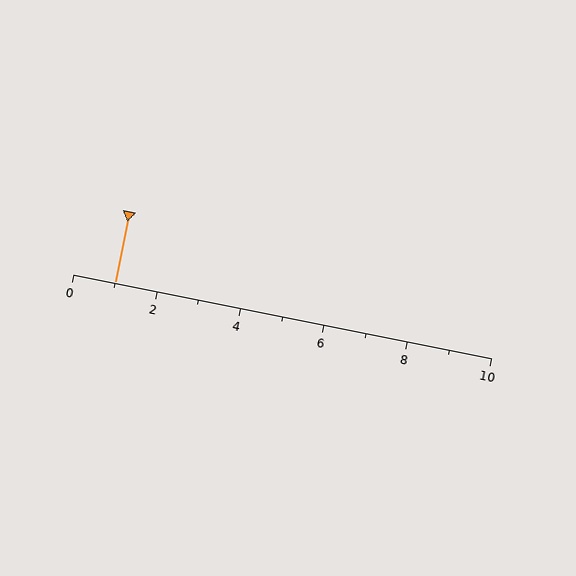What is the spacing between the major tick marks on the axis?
The major ticks are spaced 2 apart.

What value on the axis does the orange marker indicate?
The marker indicates approximately 1.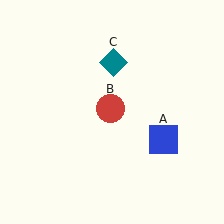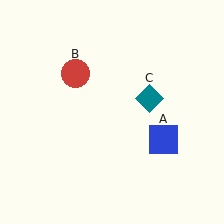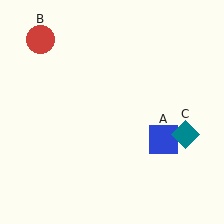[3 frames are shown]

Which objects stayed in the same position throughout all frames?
Blue square (object A) remained stationary.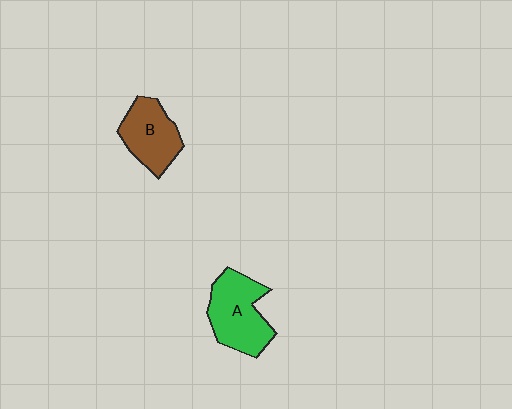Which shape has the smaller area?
Shape B (brown).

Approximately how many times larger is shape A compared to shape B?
Approximately 1.2 times.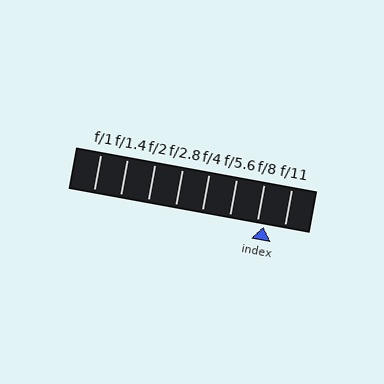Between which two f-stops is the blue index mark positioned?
The index mark is between f/8 and f/11.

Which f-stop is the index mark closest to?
The index mark is closest to f/8.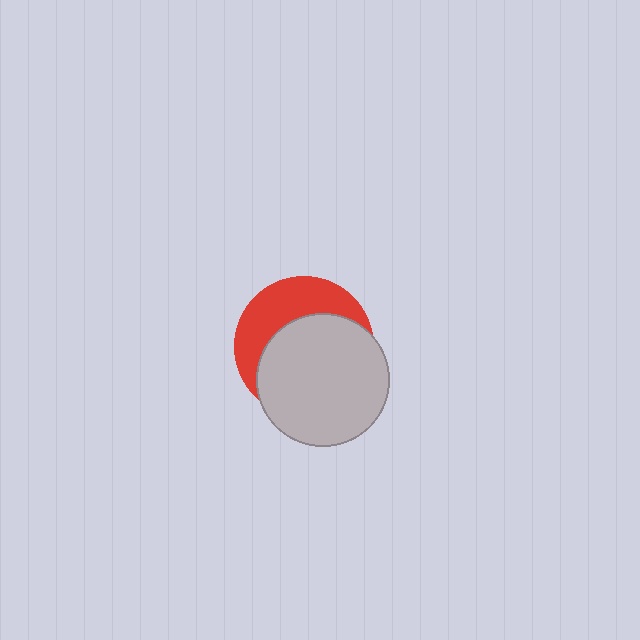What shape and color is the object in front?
The object in front is a light gray circle.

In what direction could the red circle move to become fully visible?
The red circle could move toward the upper-left. That would shift it out from behind the light gray circle entirely.